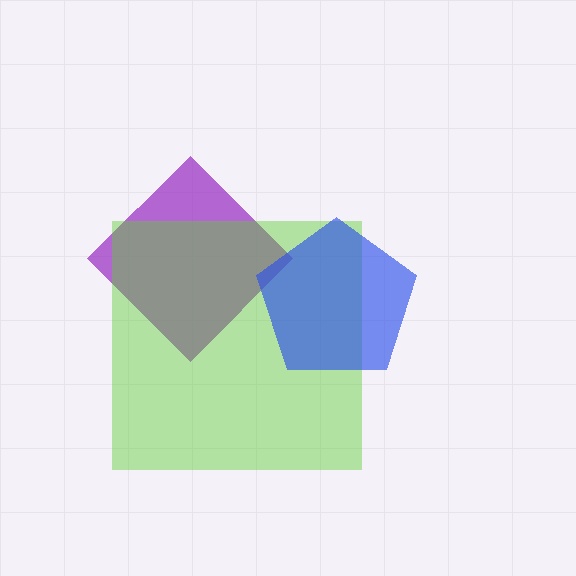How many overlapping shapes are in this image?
There are 3 overlapping shapes in the image.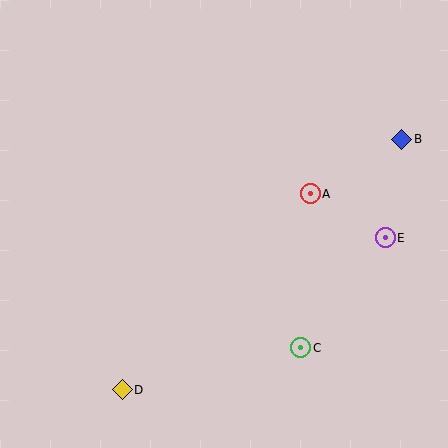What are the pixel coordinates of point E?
Point E is at (385, 238).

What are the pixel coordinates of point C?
Point C is at (301, 348).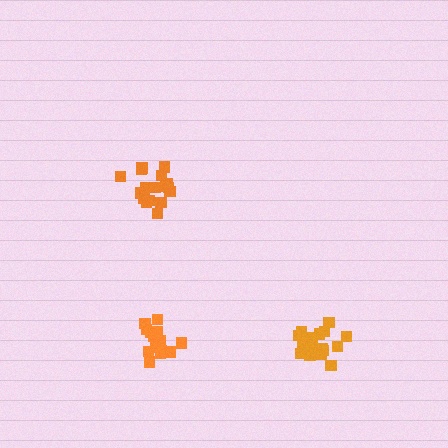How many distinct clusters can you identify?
There are 3 distinct clusters.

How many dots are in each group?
Group 1: 15 dots, Group 2: 18 dots, Group 3: 19 dots (52 total).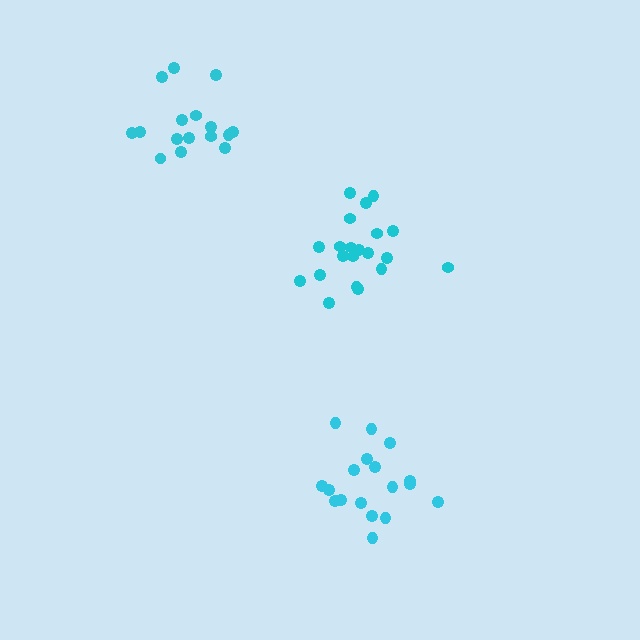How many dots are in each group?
Group 1: 18 dots, Group 2: 21 dots, Group 3: 16 dots (55 total).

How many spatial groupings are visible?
There are 3 spatial groupings.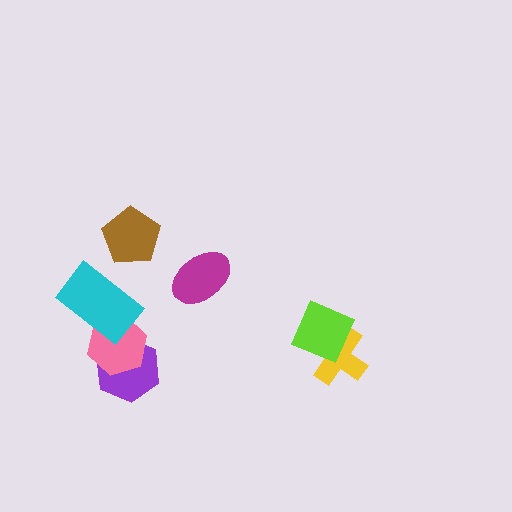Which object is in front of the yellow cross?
The lime diamond is in front of the yellow cross.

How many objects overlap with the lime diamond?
1 object overlaps with the lime diamond.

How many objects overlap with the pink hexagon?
2 objects overlap with the pink hexagon.